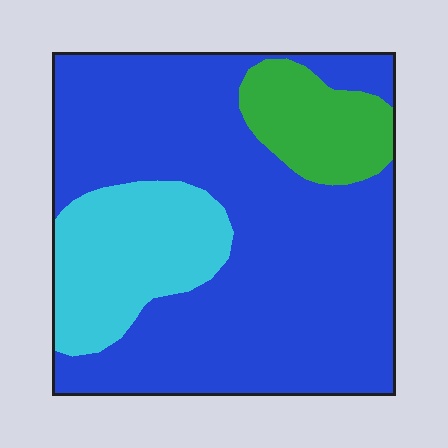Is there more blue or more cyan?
Blue.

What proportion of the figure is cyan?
Cyan takes up less than a quarter of the figure.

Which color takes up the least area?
Green, at roughly 10%.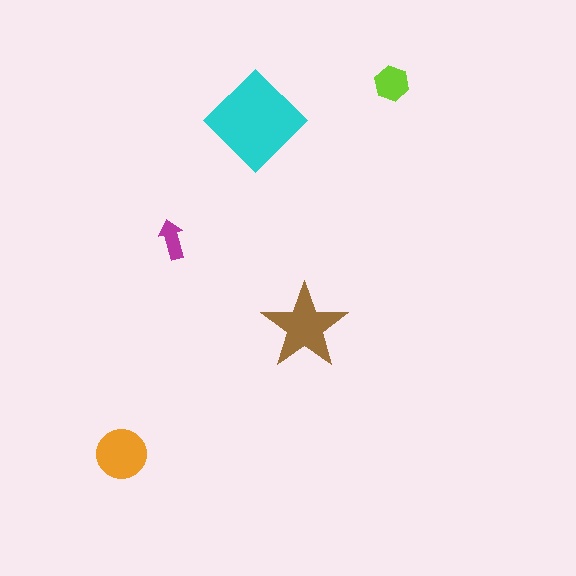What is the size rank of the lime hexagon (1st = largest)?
4th.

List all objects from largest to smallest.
The cyan diamond, the brown star, the orange circle, the lime hexagon, the magenta arrow.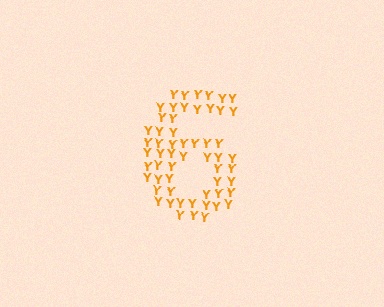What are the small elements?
The small elements are letter Y's.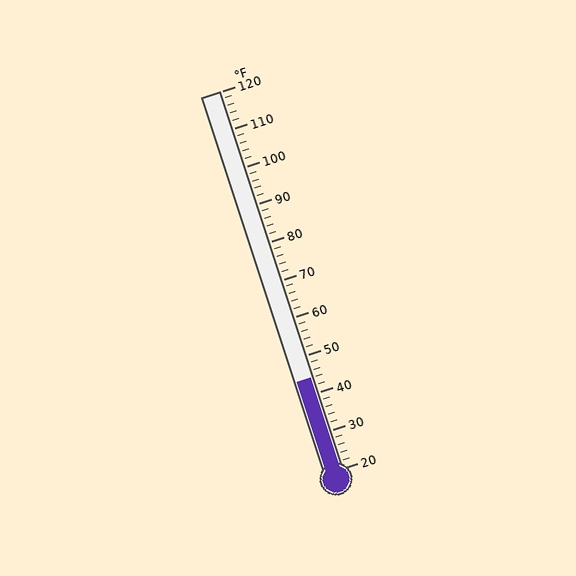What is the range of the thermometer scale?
The thermometer scale ranges from 20°F to 120°F.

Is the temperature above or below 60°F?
The temperature is below 60°F.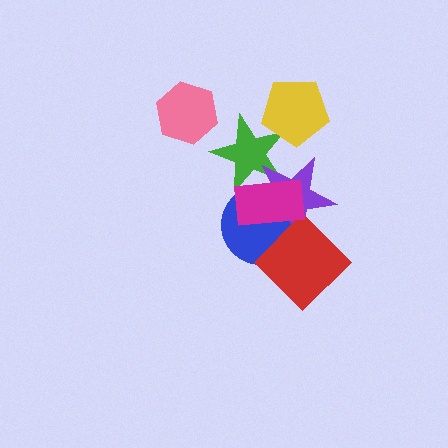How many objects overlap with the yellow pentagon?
1 object overlaps with the yellow pentagon.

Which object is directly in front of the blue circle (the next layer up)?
The purple star is directly in front of the blue circle.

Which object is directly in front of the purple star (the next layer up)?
The red diamond is directly in front of the purple star.